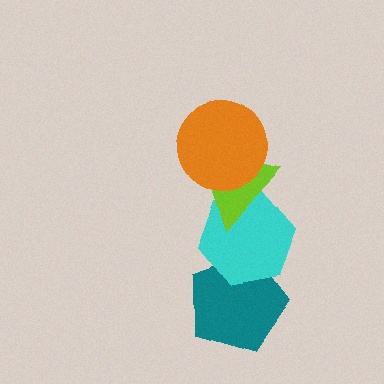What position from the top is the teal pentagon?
The teal pentagon is 4th from the top.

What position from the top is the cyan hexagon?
The cyan hexagon is 3rd from the top.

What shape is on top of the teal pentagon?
The cyan hexagon is on top of the teal pentagon.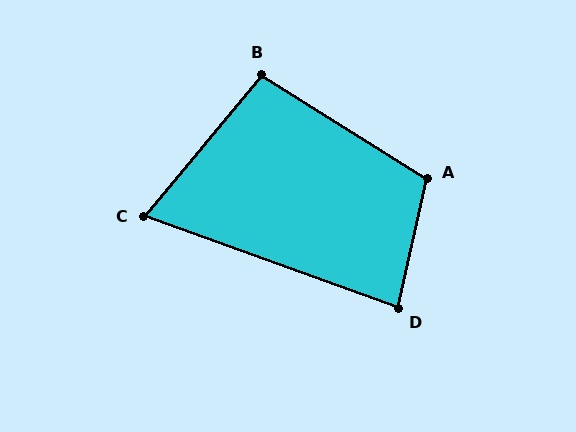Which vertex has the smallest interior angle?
C, at approximately 70 degrees.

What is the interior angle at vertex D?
Approximately 83 degrees (acute).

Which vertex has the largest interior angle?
A, at approximately 110 degrees.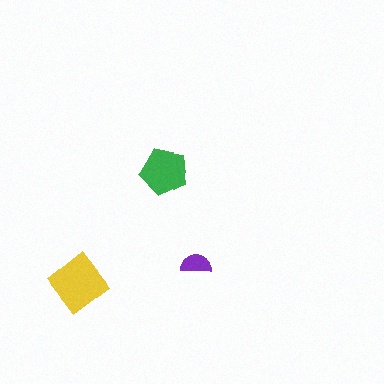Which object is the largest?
The yellow diamond.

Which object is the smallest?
The purple semicircle.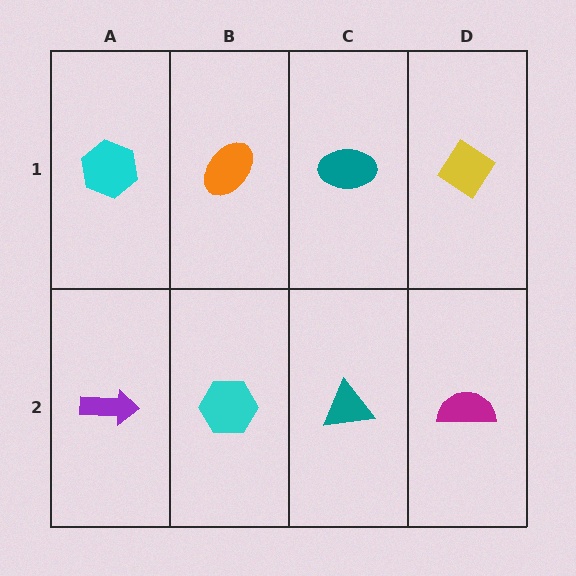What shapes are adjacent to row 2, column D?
A yellow diamond (row 1, column D), a teal triangle (row 2, column C).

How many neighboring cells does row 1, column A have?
2.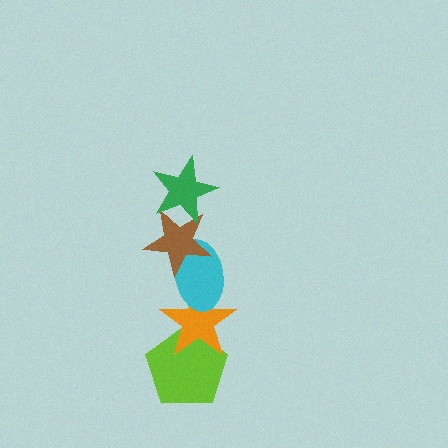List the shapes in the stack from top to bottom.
From top to bottom: the green star, the brown star, the cyan ellipse, the orange star, the lime pentagon.